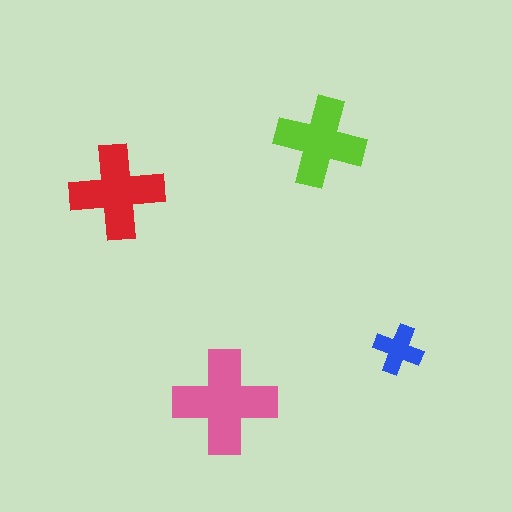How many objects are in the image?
There are 4 objects in the image.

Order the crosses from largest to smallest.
the pink one, the red one, the lime one, the blue one.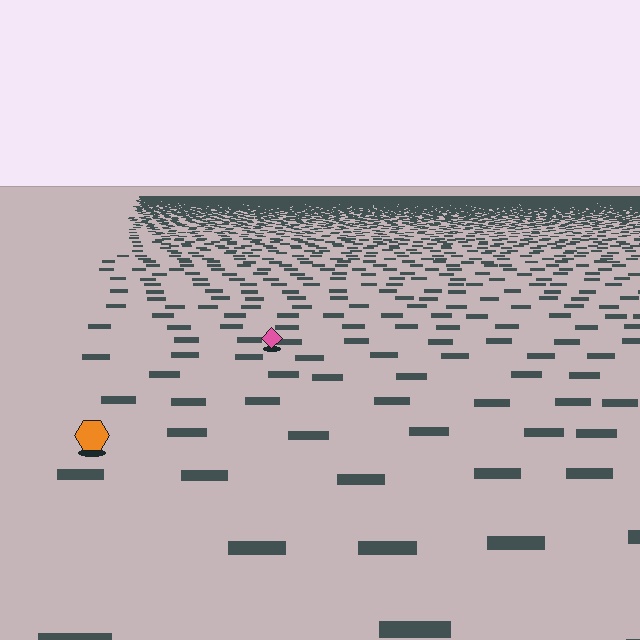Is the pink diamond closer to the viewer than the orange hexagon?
No. The orange hexagon is closer — you can tell from the texture gradient: the ground texture is coarser near it.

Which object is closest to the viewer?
The orange hexagon is closest. The texture marks near it are larger and more spread out.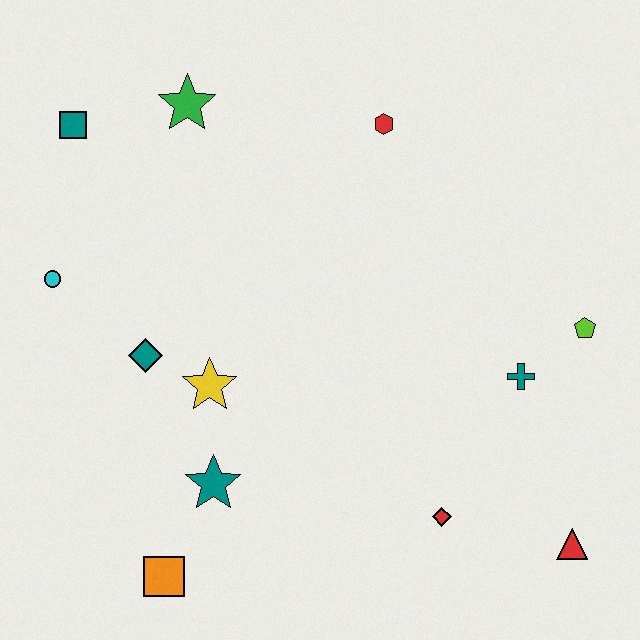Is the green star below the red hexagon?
No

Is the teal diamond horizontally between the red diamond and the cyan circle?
Yes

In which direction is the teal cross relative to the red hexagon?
The teal cross is below the red hexagon.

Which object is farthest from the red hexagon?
The orange square is farthest from the red hexagon.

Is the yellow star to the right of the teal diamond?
Yes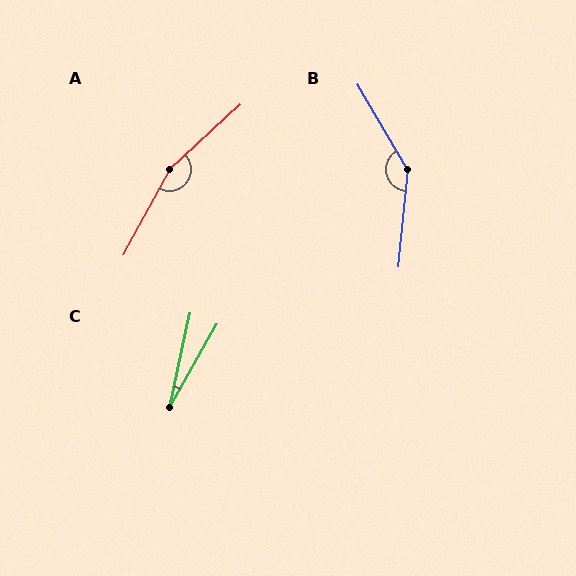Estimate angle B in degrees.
Approximately 144 degrees.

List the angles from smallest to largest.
C (17°), B (144°), A (161°).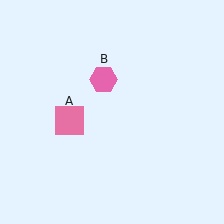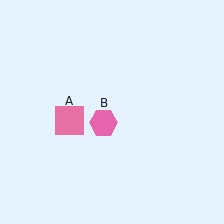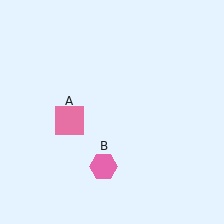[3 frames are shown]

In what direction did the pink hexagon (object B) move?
The pink hexagon (object B) moved down.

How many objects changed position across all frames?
1 object changed position: pink hexagon (object B).